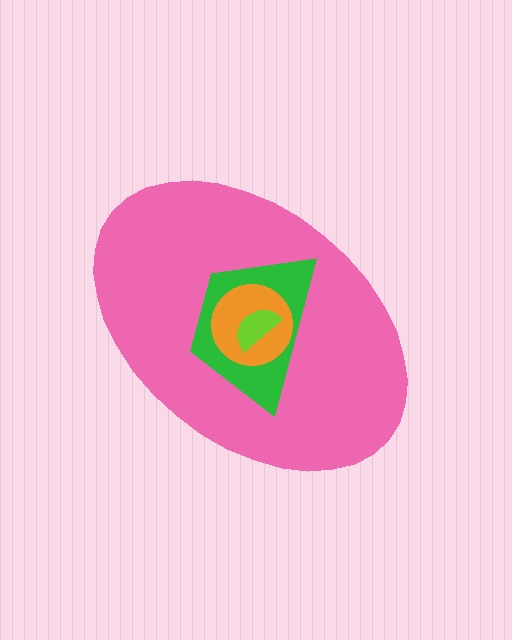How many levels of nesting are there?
4.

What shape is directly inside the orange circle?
The lime semicircle.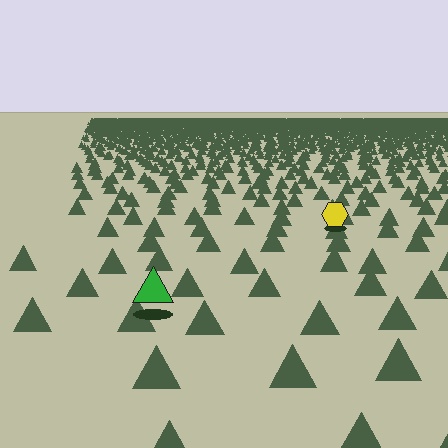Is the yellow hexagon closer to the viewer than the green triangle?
No. The green triangle is closer — you can tell from the texture gradient: the ground texture is coarser near it.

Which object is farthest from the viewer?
The yellow hexagon is farthest from the viewer. It appears smaller and the ground texture around it is denser.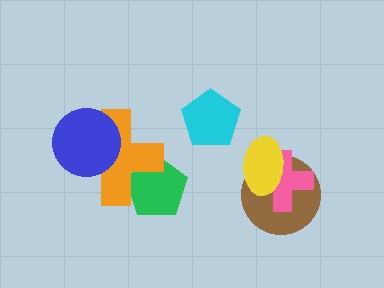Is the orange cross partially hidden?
Yes, it is partially covered by another shape.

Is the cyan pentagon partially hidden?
No, no other shape covers it.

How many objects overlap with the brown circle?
2 objects overlap with the brown circle.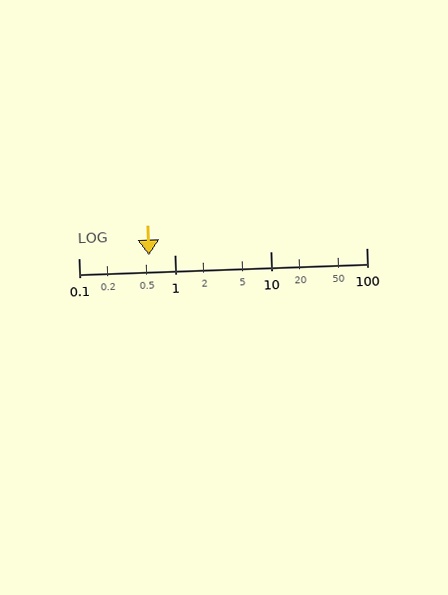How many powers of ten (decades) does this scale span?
The scale spans 3 decades, from 0.1 to 100.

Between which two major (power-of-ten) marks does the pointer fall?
The pointer is between 0.1 and 1.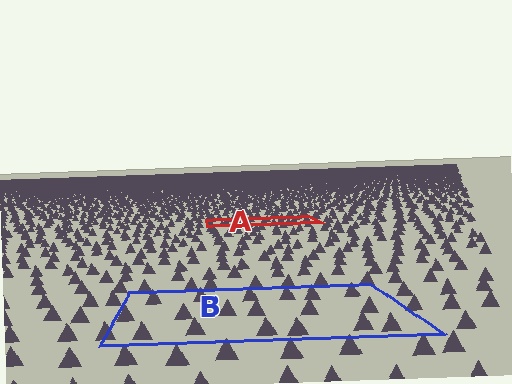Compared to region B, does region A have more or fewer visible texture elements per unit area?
Region A has more texture elements per unit area — they are packed more densely because it is farther away.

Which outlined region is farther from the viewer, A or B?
Region A is farther from the viewer — the texture elements inside it appear smaller and more densely packed.